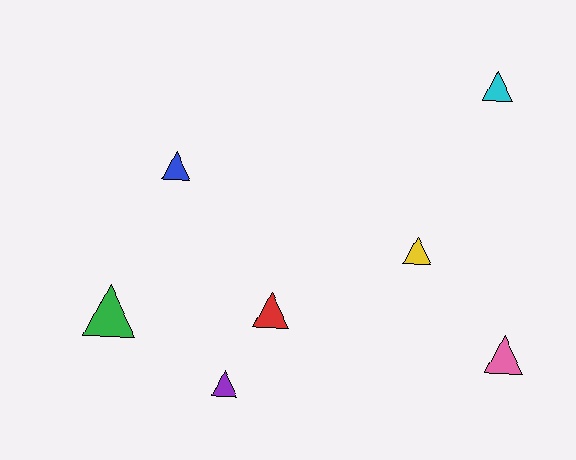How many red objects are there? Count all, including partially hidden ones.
There is 1 red object.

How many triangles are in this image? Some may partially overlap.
There are 7 triangles.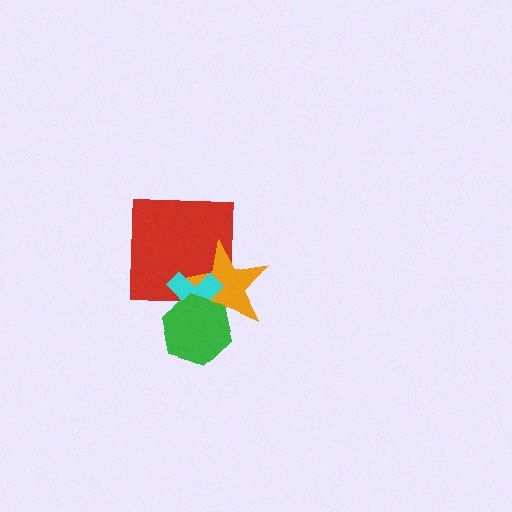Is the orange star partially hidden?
Yes, it is partially covered by another shape.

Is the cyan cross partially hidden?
Yes, it is partially covered by another shape.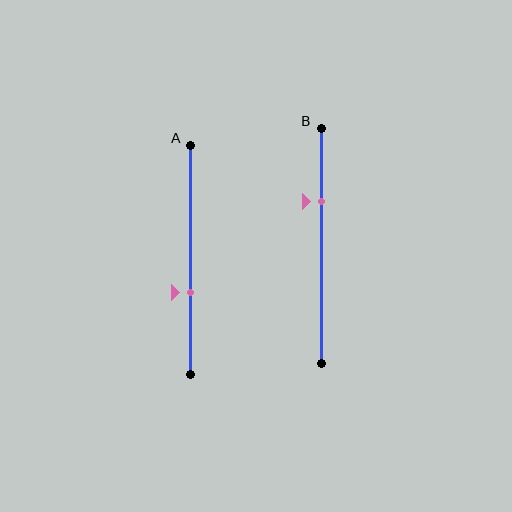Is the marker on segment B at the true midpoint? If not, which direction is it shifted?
No, the marker on segment B is shifted upward by about 19% of the segment length.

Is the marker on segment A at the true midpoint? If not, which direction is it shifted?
No, the marker on segment A is shifted downward by about 14% of the segment length.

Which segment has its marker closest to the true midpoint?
Segment A has its marker closest to the true midpoint.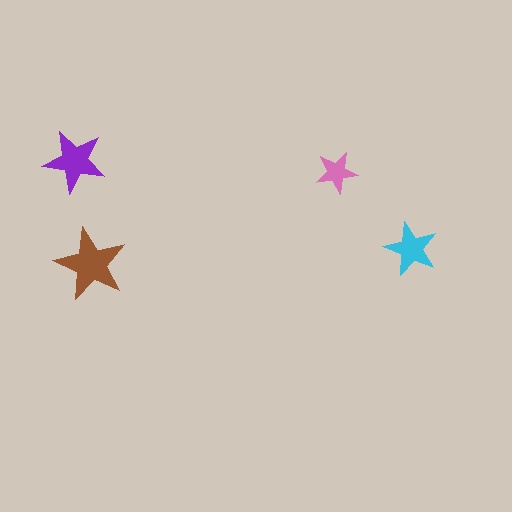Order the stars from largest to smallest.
the brown one, the purple one, the cyan one, the pink one.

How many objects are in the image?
There are 4 objects in the image.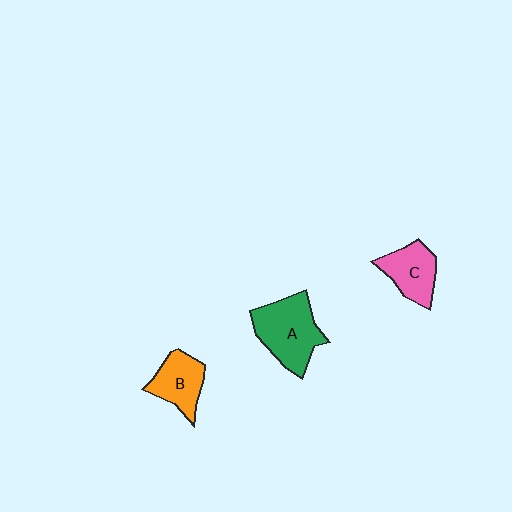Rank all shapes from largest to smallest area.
From largest to smallest: A (green), C (pink), B (orange).